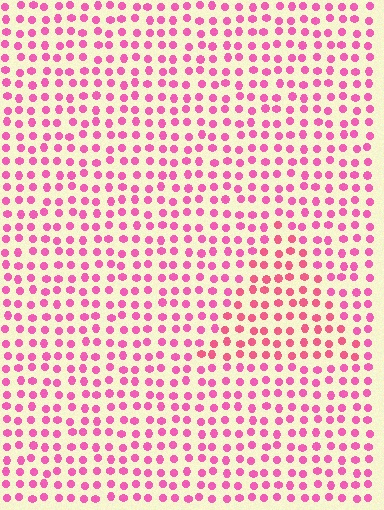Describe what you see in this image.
The image is filled with small pink elements in a uniform arrangement. A triangle-shaped region is visible where the elements are tinted to a slightly different hue, forming a subtle color boundary.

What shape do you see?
I see a triangle.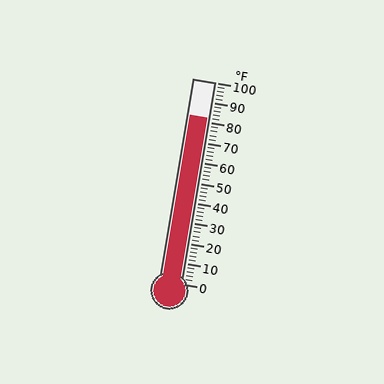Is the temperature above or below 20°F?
The temperature is above 20°F.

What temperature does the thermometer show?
The thermometer shows approximately 82°F.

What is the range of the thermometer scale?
The thermometer scale ranges from 0°F to 100°F.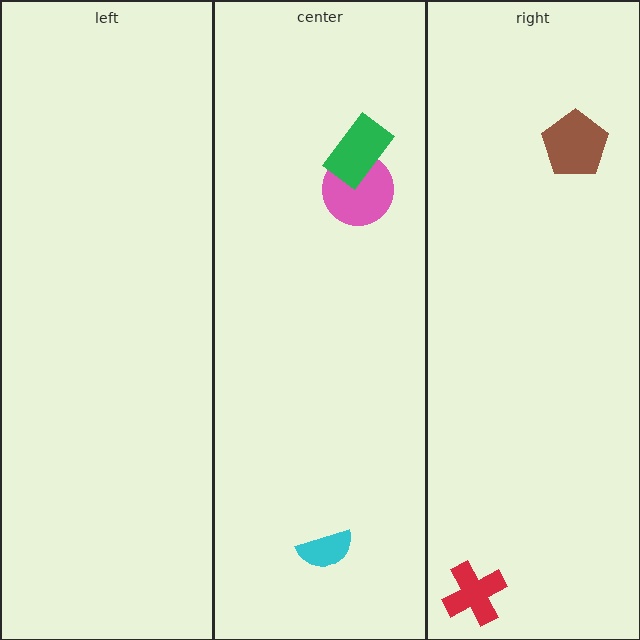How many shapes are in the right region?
2.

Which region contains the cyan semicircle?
The center region.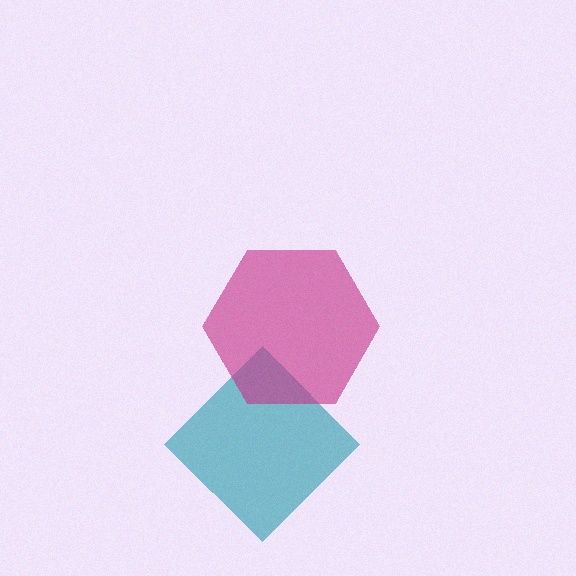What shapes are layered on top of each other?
The layered shapes are: a teal diamond, a magenta hexagon.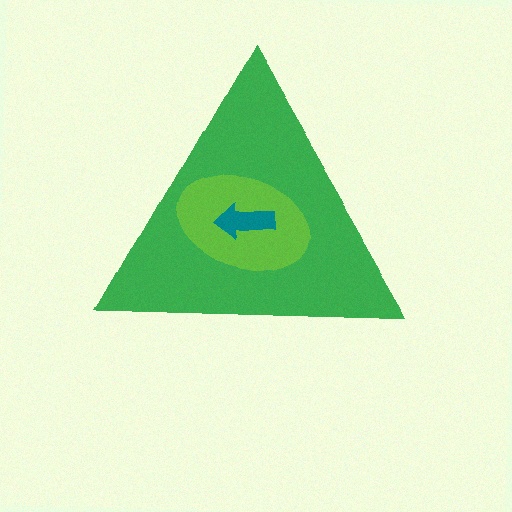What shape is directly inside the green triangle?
The lime ellipse.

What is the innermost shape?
The teal arrow.